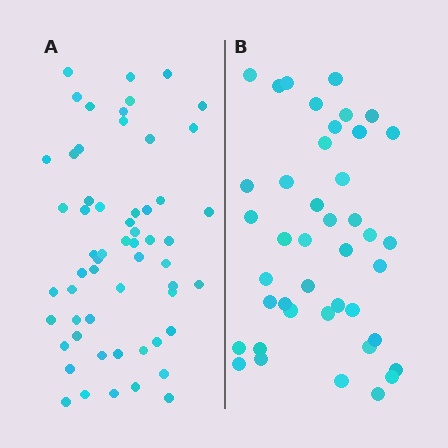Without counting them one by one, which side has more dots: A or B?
Region A (the left region) has more dots.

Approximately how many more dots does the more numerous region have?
Region A has approximately 15 more dots than region B.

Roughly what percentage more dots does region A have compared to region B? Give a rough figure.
About 40% more.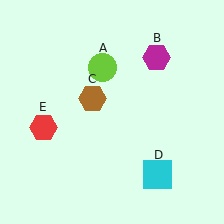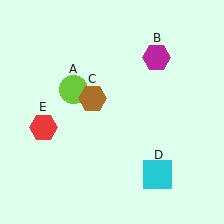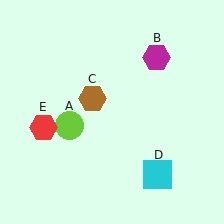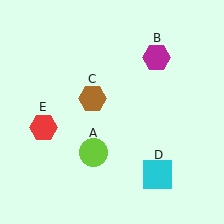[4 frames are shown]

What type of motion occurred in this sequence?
The lime circle (object A) rotated counterclockwise around the center of the scene.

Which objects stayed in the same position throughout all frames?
Magenta hexagon (object B) and brown hexagon (object C) and cyan square (object D) and red hexagon (object E) remained stationary.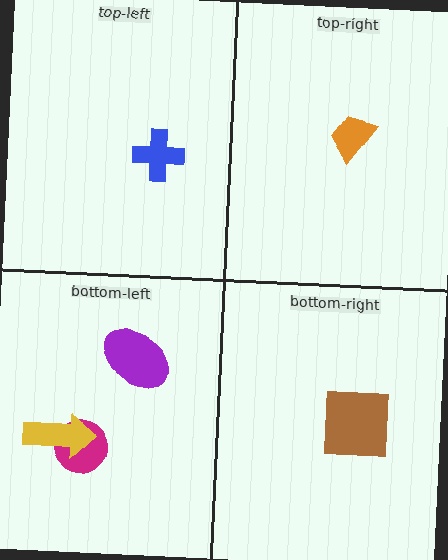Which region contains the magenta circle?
The bottom-left region.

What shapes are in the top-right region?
The orange trapezoid.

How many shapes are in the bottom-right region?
1.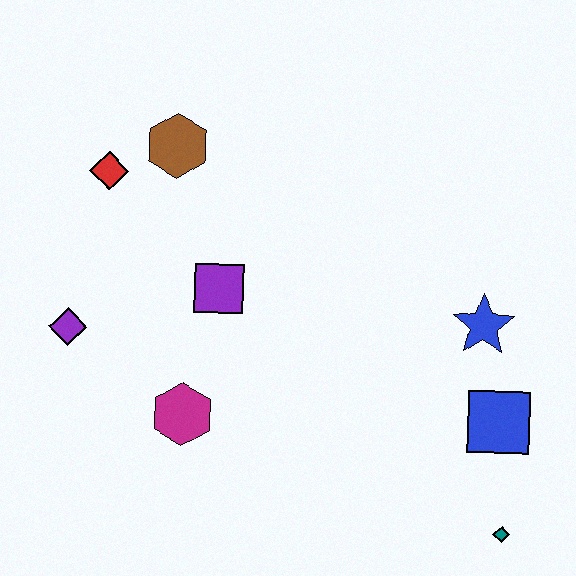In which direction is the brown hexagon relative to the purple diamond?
The brown hexagon is above the purple diamond.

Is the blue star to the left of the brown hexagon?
No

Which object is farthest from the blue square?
The red diamond is farthest from the blue square.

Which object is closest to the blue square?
The blue star is closest to the blue square.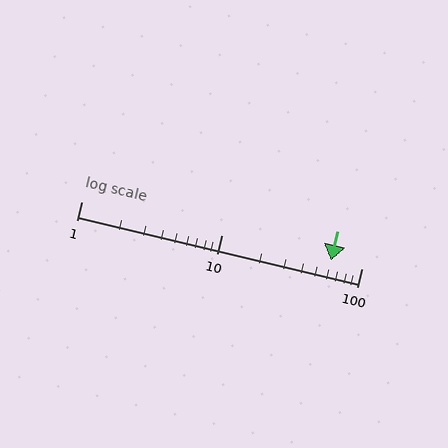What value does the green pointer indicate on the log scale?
The pointer indicates approximately 60.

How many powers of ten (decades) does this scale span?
The scale spans 2 decades, from 1 to 100.